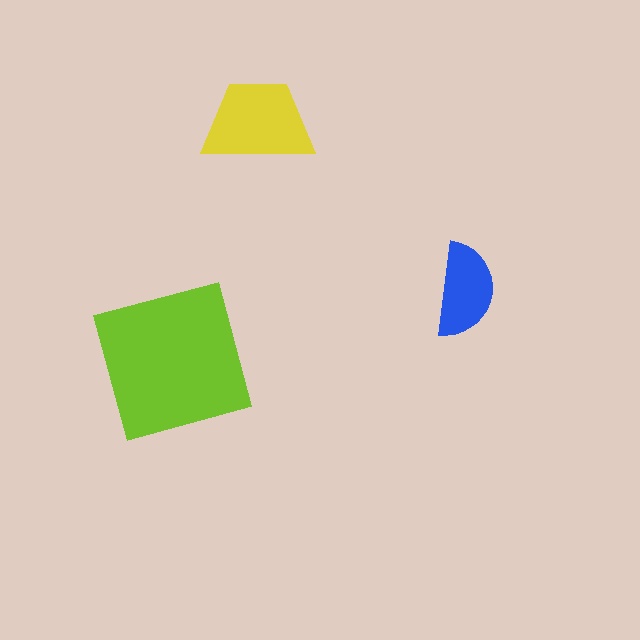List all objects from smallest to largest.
The blue semicircle, the yellow trapezoid, the lime square.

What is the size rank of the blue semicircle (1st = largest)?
3rd.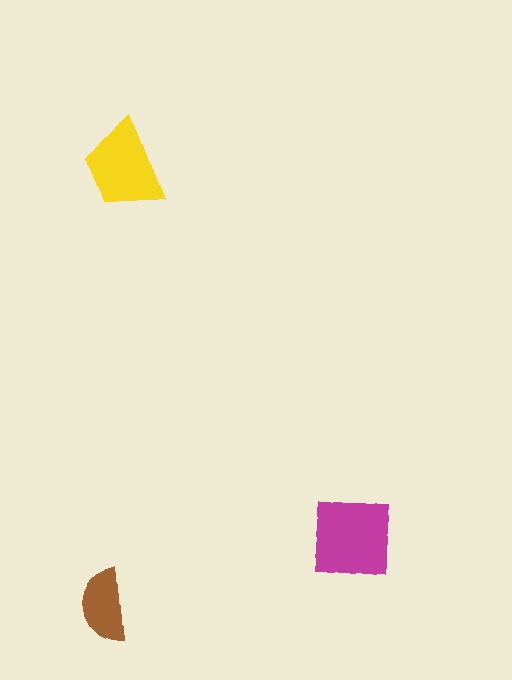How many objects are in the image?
There are 3 objects in the image.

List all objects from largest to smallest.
The magenta square, the yellow trapezoid, the brown semicircle.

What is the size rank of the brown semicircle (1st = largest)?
3rd.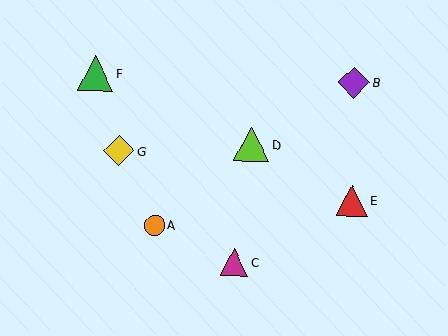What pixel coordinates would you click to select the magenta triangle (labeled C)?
Click at (234, 262) to select the magenta triangle C.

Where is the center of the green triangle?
The center of the green triangle is at (95, 73).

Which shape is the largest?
The green triangle (labeled F) is the largest.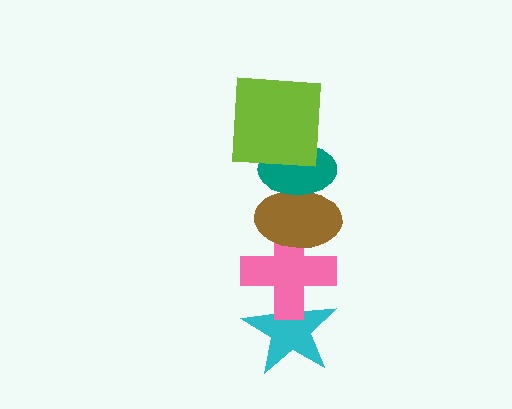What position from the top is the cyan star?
The cyan star is 5th from the top.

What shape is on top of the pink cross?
The brown ellipse is on top of the pink cross.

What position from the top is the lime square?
The lime square is 1st from the top.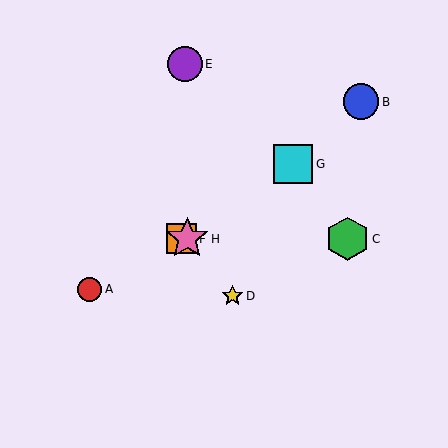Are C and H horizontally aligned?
Yes, both are at y≈239.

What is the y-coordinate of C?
Object C is at y≈239.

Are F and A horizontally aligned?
No, F is at y≈239 and A is at y≈289.